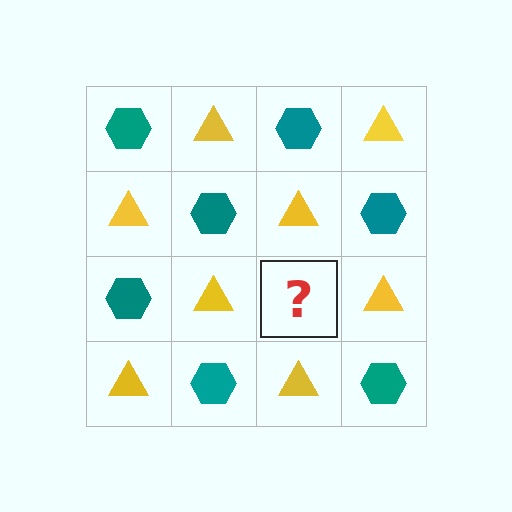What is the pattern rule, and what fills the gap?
The rule is that it alternates teal hexagon and yellow triangle in a checkerboard pattern. The gap should be filled with a teal hexagon.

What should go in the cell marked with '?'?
The missing cell should contain a teal hexagon.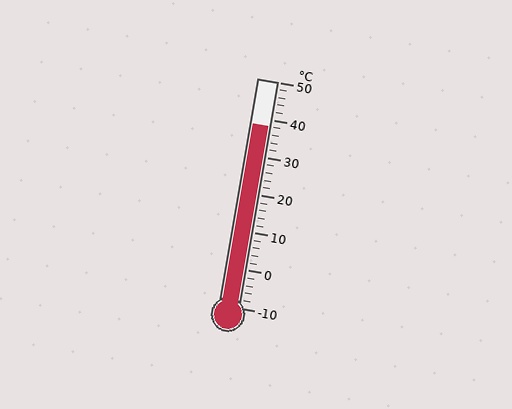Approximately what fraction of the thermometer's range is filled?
The thermometer is filled to approximately 80% of its range.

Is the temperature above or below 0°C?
The temperature is above 0°C.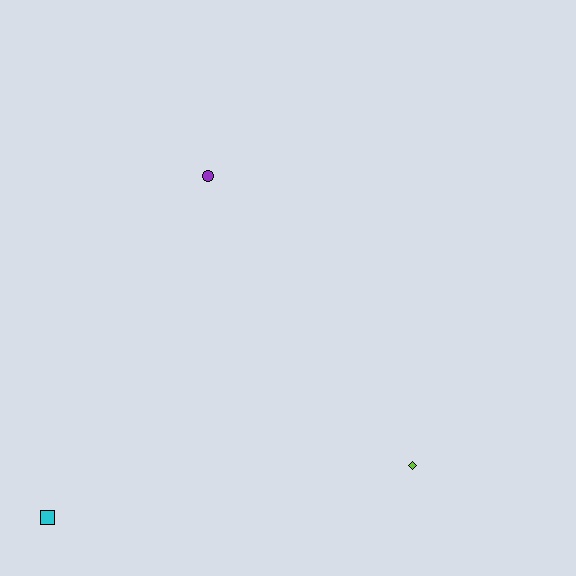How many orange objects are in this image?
There are no orange objects.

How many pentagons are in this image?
There are no pentagons.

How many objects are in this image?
There are 3 objects.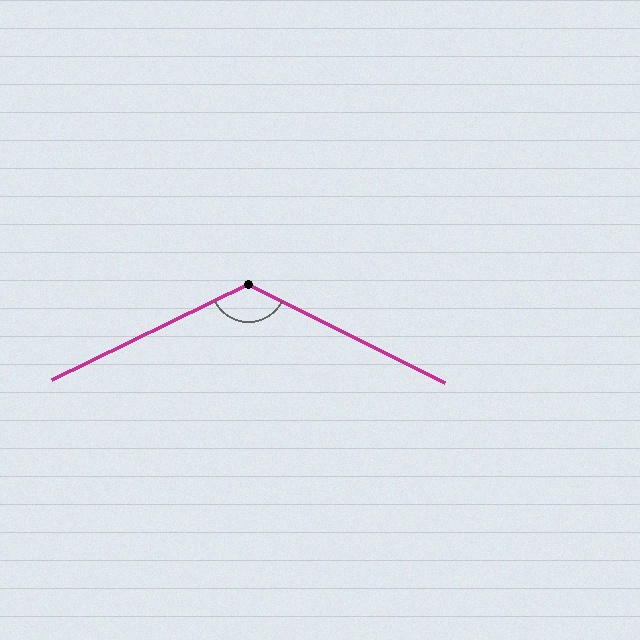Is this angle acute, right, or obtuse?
It is obtuse.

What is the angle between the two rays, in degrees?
Approximately 128 degrees.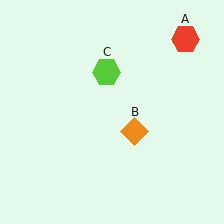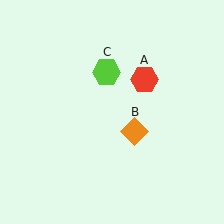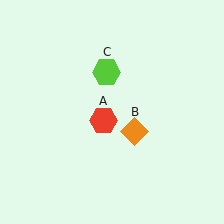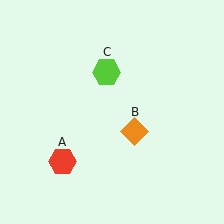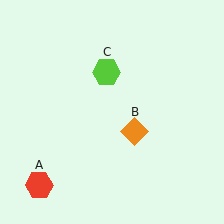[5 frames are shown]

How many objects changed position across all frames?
1 object changed position: red hexagon (object A).